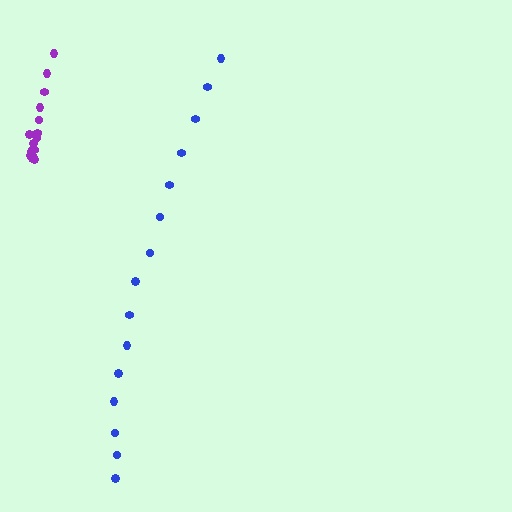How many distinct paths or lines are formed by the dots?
There are 2 distinct paths.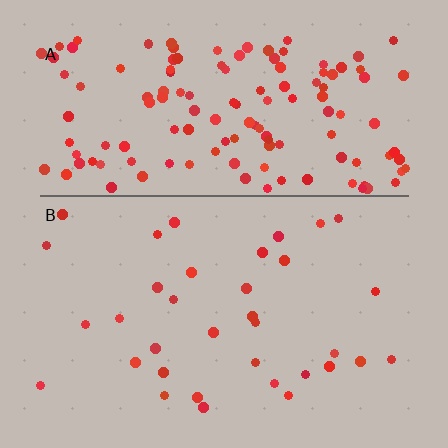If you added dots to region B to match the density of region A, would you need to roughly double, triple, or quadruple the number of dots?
Approximately quadruple.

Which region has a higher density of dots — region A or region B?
A (the top).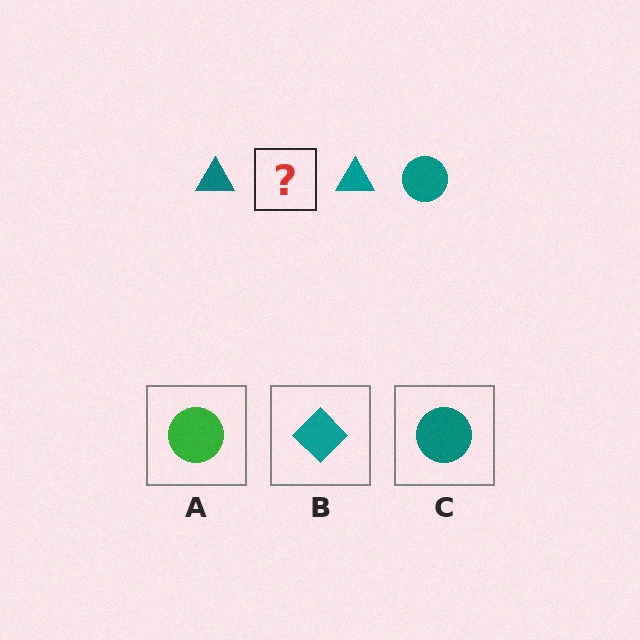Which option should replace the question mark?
Option C.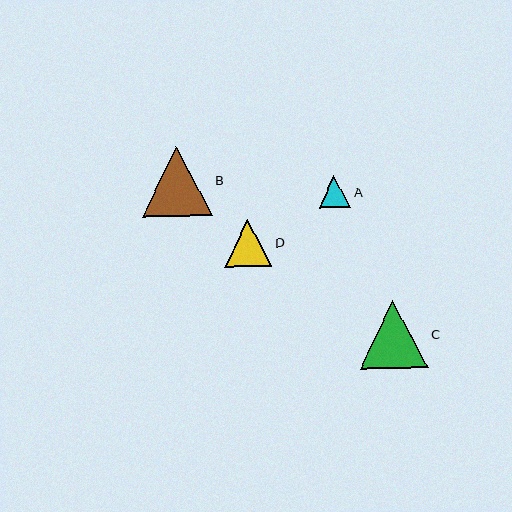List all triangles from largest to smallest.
From largest to smallest: B, C, D, A.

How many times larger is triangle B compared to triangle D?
Triangle B is approximately 1.5 times the size of triangle D.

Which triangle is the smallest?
Triangle A is the smallest with a size of approximately 32 pixels.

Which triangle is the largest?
Triangle B is the largest with a size of approximately 70 pixels.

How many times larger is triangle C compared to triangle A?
Triangle C is approximately 2.1 times the size of triangle A.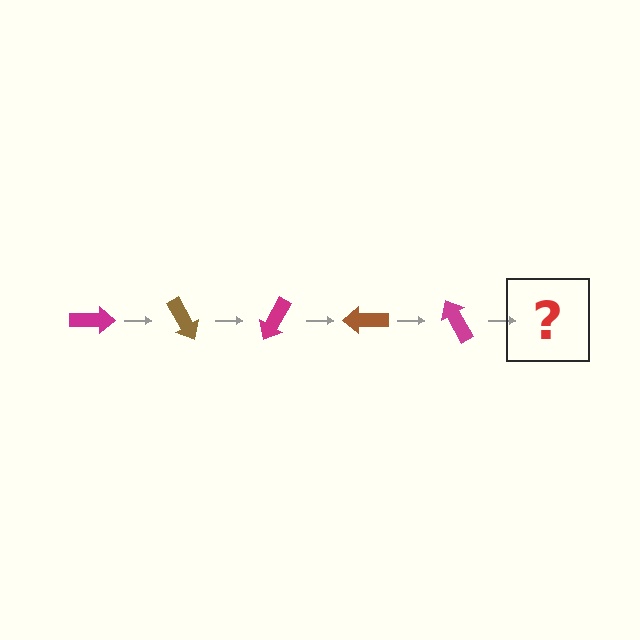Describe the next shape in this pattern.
It should be a brown arrow, rotated 300 degrees from the start.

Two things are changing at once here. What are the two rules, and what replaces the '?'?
The two rules are that it rotates 60 degrees each step and the color cycles through magenta and brown. The '?' should be a brown arrow, rotated 300 degrees from the start.